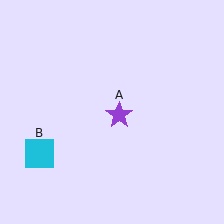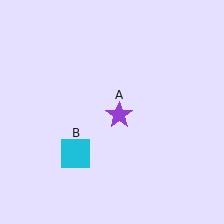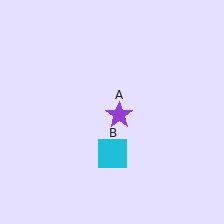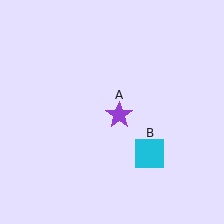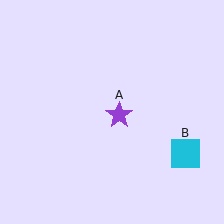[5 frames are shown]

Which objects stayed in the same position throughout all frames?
Purple star (object A) remained stationary.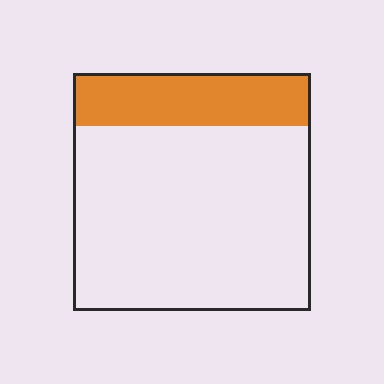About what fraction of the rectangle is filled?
About one fifth (1/5).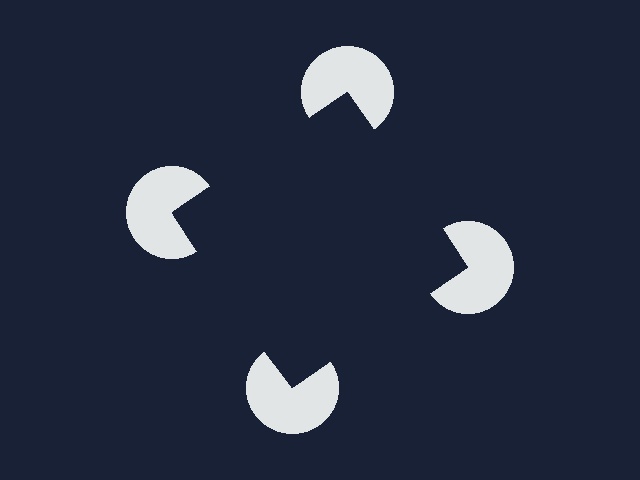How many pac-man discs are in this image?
There are 4 — one at each vertex of the illusory square.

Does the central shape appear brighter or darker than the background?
It typically appears slightly darker than the background, even though no actual brightness change is drawn.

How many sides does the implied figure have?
4 sides.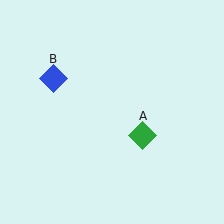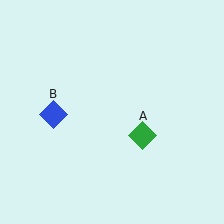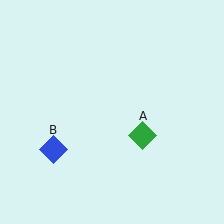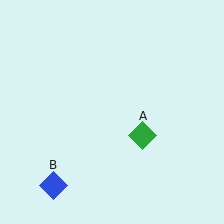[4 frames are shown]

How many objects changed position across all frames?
1 object changed position: blue diamond (object B).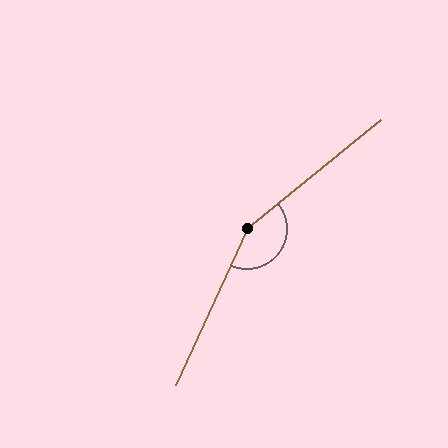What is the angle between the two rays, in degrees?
Approximately 154 degrees.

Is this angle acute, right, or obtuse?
It is obtuse.